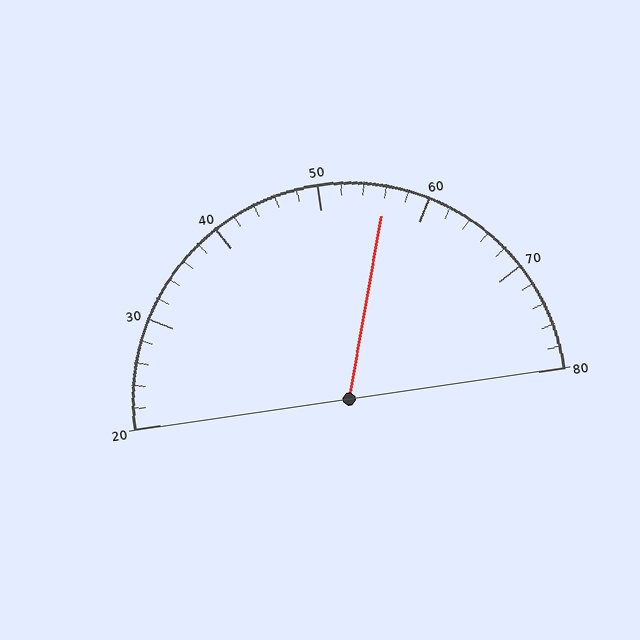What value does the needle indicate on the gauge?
The needle indicates approximately 56.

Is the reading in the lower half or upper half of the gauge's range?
The reading is in the upper half of the range (20 to 80).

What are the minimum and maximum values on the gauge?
The gauge ranges from 20 to 80.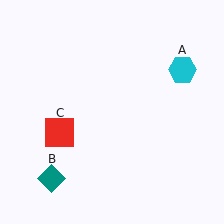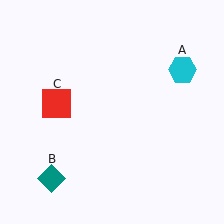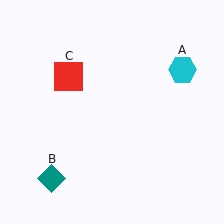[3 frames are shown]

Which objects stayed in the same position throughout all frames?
Cyan hexagon (object A) and teal diamond (object B) remained stationary.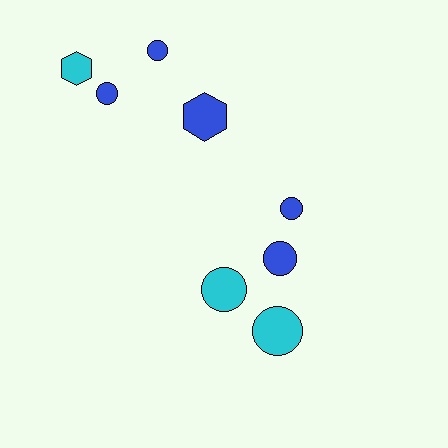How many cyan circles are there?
There are 2 cyan circles.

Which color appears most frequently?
Blue, with 5 objects.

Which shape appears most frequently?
Circle, with 6 objects.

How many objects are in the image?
There are 8 objects.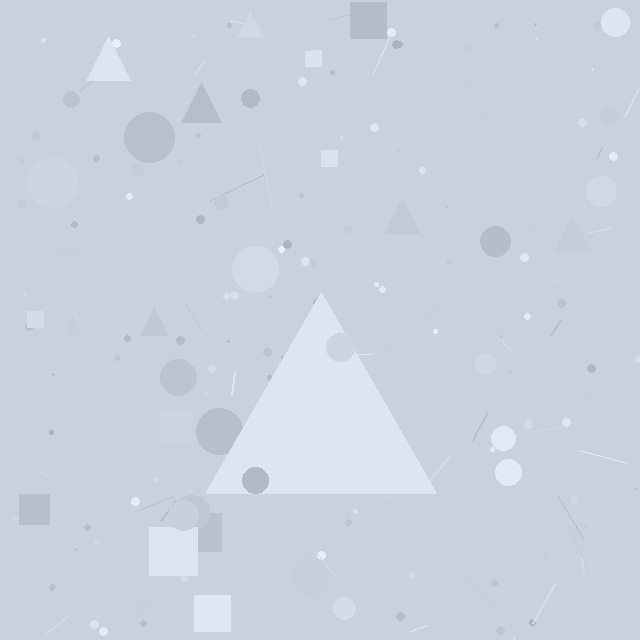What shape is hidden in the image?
A triangle is hidden in the image.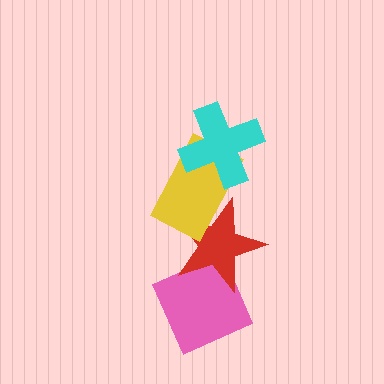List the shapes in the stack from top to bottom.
From top to bottom: the cyan cross, the yellow rectangle, the red star, the pink diamond.